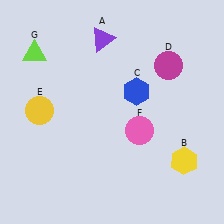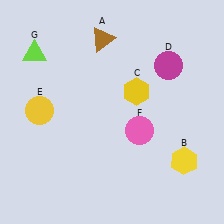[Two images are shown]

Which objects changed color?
A changed from purple to brown. C changed from blue to yellow.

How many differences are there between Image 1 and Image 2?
There are 2 differences between the two images.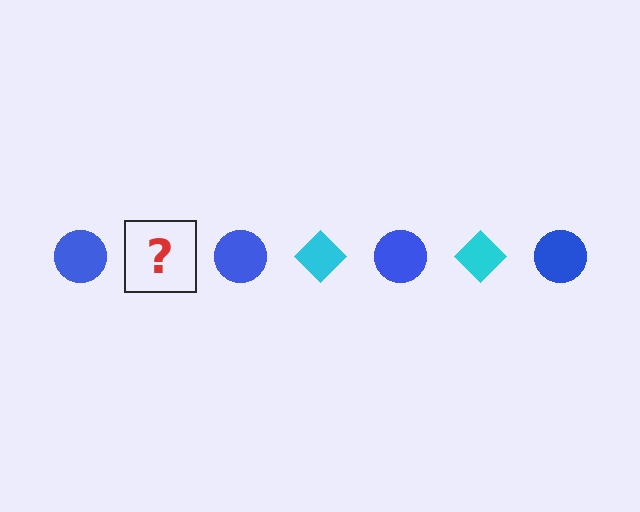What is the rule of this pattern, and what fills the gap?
The rule is that the pattern alternates between blue circle and cyan diamond. The gap should be filled with a cyan diamond.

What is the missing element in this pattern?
The missing element is a cyan diamond.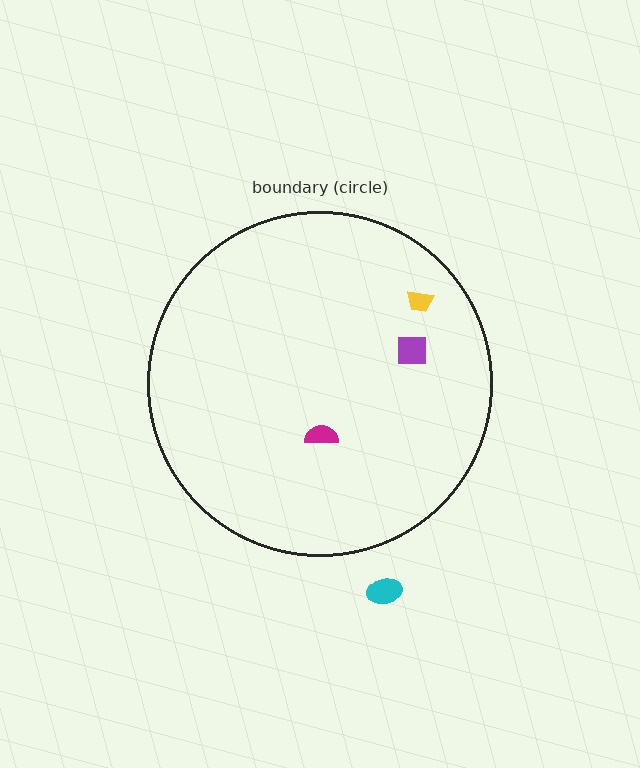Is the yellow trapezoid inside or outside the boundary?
Inside.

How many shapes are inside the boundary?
3 inside, 1 outside.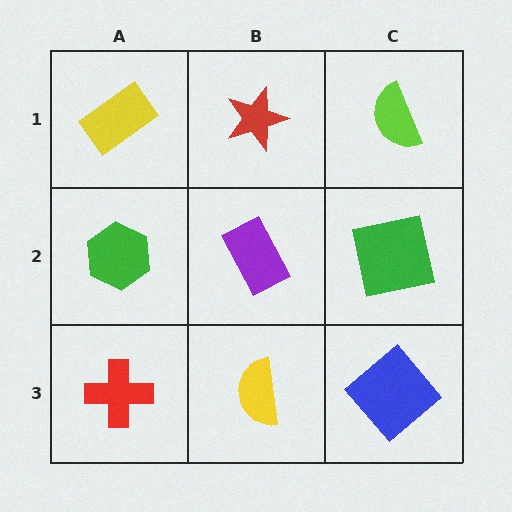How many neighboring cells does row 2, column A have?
3.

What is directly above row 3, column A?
A green hexagon.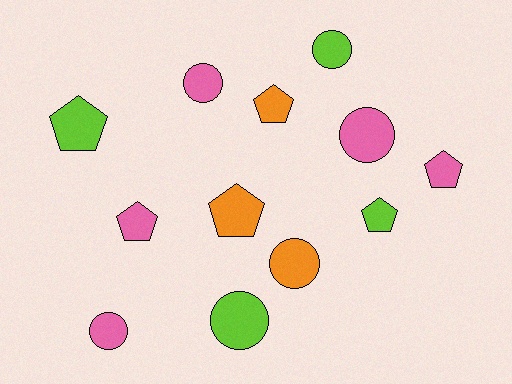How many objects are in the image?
There are 12 objects.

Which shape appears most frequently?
Circle, with 6 objects.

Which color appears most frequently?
Pink, with 5 objects.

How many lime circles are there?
There are 2 lime circles.